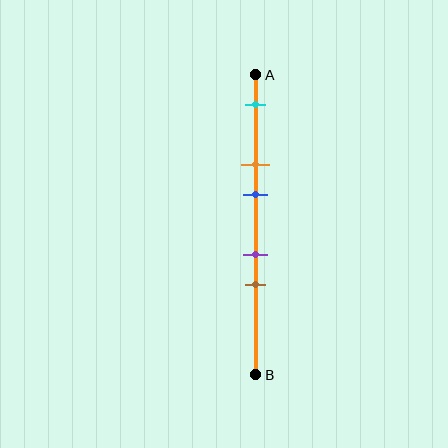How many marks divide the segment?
There are 5 marks dividing the segment.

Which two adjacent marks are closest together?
The purple and brown marks are the closest adjacent pair.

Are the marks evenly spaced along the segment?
No, the marks are not evenly spaced.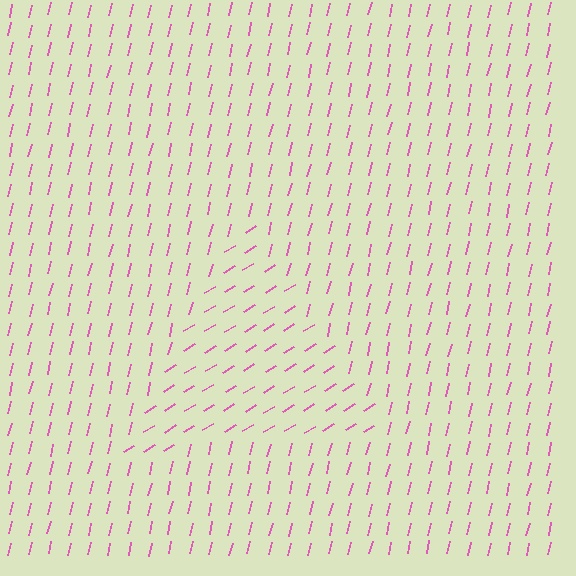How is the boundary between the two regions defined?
The boundary is defined purely by a change in line orientation (approximately 45 degrees difference). All lines are the same color and thickness.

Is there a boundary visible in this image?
Yes, there is a texture boundary formed by a change in line orientation.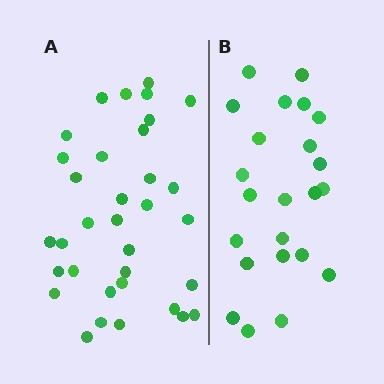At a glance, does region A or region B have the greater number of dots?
Region A (the left region) has more dots.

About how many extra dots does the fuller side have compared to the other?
Region A has roughly 12 or so more dots than region B.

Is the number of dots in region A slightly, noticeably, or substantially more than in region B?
Region A has substantially more. The ratio is roughly 1.5 to 1.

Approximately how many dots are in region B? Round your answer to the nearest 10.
About 20 dots. (The exact count is 23, which rounds to 20.)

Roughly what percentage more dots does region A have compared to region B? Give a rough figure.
About 50% more.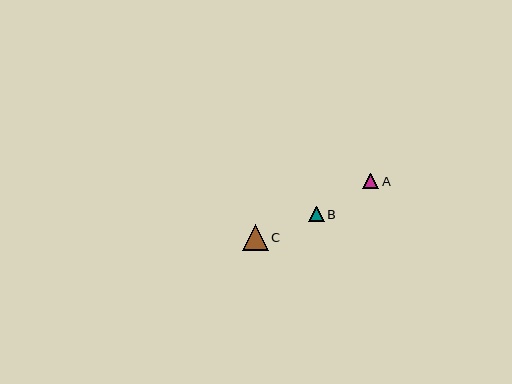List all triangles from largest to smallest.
From largest to smallest: C, B, A.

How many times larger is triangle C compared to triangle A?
Triangle C is approximately 1.6 times the size of triangle A.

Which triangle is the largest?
Triangle C is the largest with a size of approximately 25 pixels.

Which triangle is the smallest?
Triangle A is the smallest with a size of approximately 16 pixels.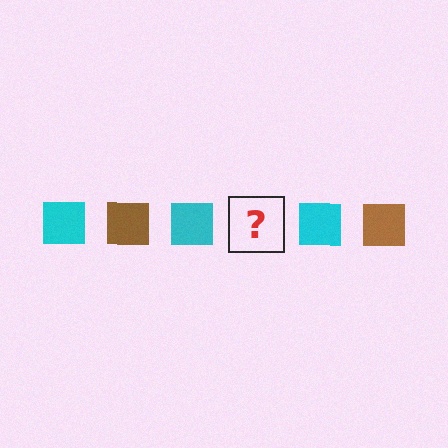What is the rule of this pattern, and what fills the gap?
The rule is that the pattern cycles through cyan, brown squares. The gap should be filled with a brown square.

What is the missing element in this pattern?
The missing element is a brown square.